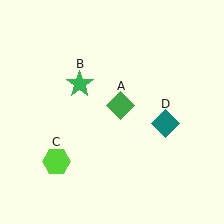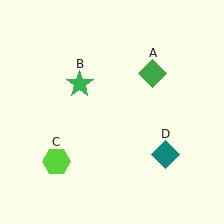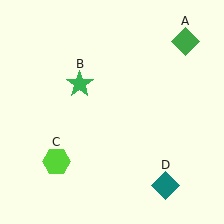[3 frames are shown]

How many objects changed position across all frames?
2 objects changed position: green diamond (object A), teal diamond (object D).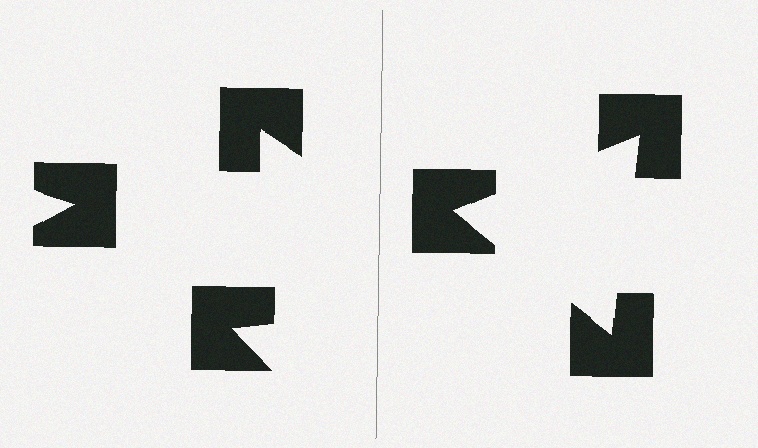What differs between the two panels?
The notched squares are positioned identically on both sides; only the wedge orientations differ. On the right they align to a triangle; on the left they are misaligned.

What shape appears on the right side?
An illusory triangle.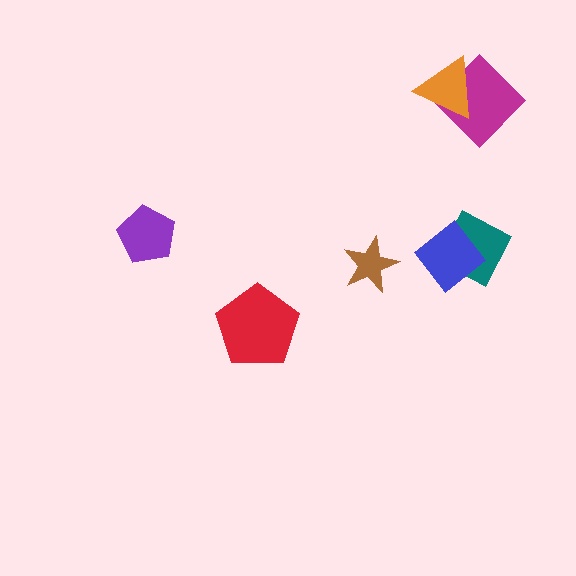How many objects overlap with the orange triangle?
1 object overlaps with the orange triangle.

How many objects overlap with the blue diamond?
1 object overlaps with the blue diamond.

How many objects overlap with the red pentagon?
0 objects overlap with the red pentagon.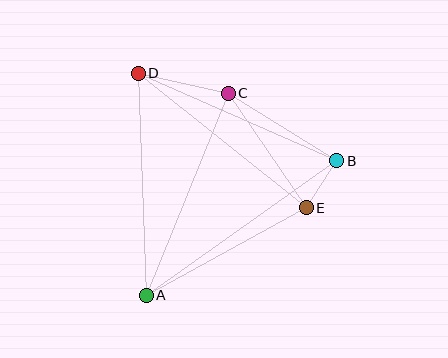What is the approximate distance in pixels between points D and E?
The distance between D and E is approximately 215 pixels.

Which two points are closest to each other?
Points B and E are closest to each other.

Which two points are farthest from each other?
Points A and B are farthest from each other.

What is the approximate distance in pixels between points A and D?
The distance between A and D is approximately 222 pixels.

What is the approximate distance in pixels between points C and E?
The distance between C and E is approximately 139 pixels.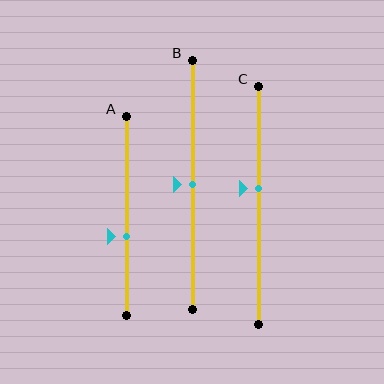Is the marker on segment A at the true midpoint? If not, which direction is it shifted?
No, the marker on segment A is shifted downward by about 10% of the segment length.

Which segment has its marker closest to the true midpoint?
Segment B has its marker closest to the true midpoint.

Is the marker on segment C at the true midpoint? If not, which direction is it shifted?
No, the marker on segment C is shifted upward by about 7% of the segment length.